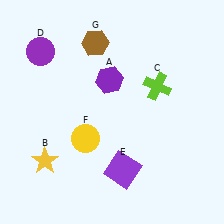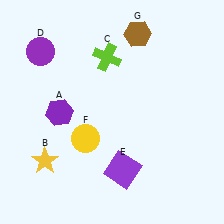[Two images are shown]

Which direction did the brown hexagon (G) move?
The brown hexagon (G) moved right.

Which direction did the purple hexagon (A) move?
The purple hexagon (A) moved left.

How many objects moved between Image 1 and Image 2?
3 objects moved between the two images.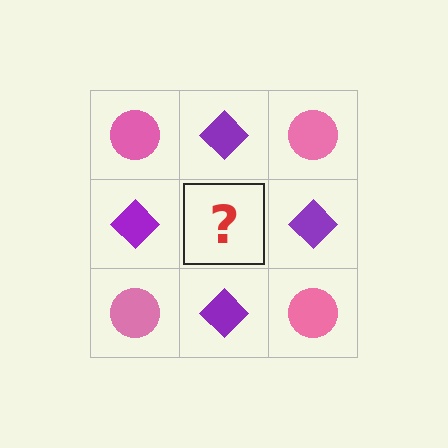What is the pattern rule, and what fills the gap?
The rule is that it alternates pink circle and purple diamond in a checkerboard pattern. The gap should be filled with a pink circle.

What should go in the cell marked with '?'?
The missing cell should contain a pink circle.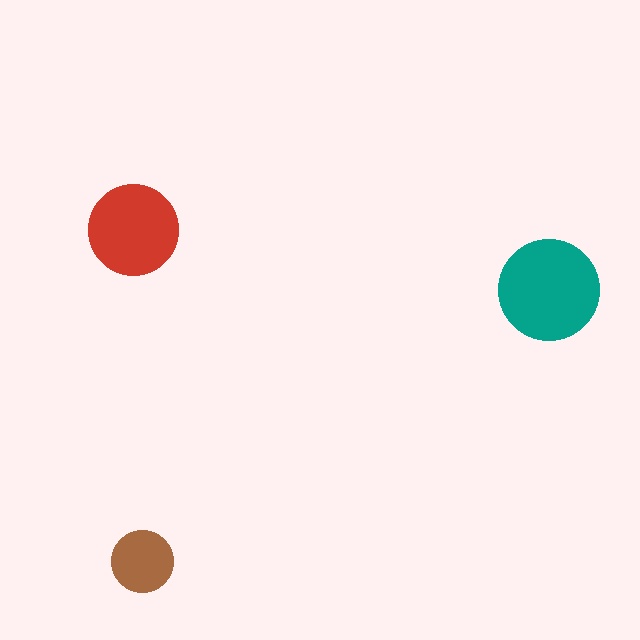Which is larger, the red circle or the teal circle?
The teal one.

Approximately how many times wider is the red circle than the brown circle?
About 1.5 times wider.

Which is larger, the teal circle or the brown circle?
The teal one.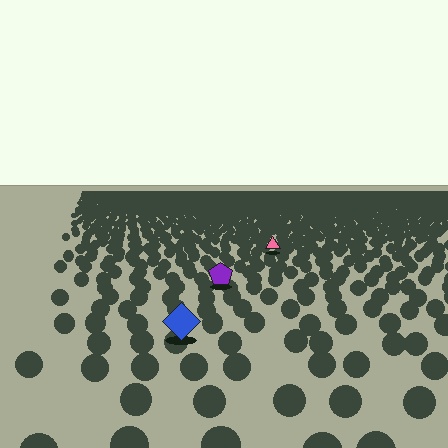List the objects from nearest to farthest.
From nearest to farthest: the blue diamond, the purple pentagon, the pink triangle.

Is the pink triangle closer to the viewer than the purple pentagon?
No. The purple pentagon is closer — you can tell from the texture gradient: the ground texture is coarser near it.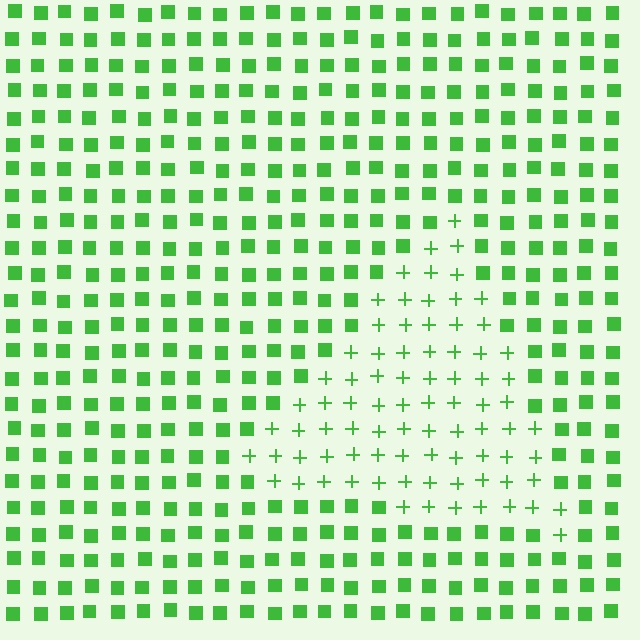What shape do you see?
I see a triangle.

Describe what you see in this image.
The image is filled with small green elements arranged in a uniform grid. A triangle-shaped region contains plus signs, while the surrounding area contains squares. The boundary is defined purely by the change in element shape.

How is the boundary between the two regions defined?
The boundary is defined by a change in element shape: plus signs inside vs. squares outside. All elements share the same color and spacing.